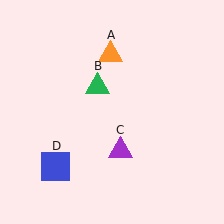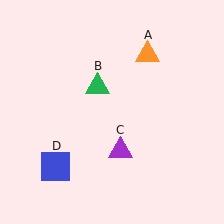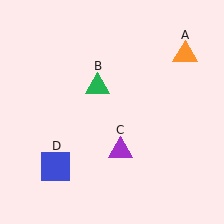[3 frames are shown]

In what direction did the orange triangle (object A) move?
The orange triangle (object A) moved right.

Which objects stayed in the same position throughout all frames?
Green triangle (object B) and purple triangle (object C) and blue square (object D) remained stationary.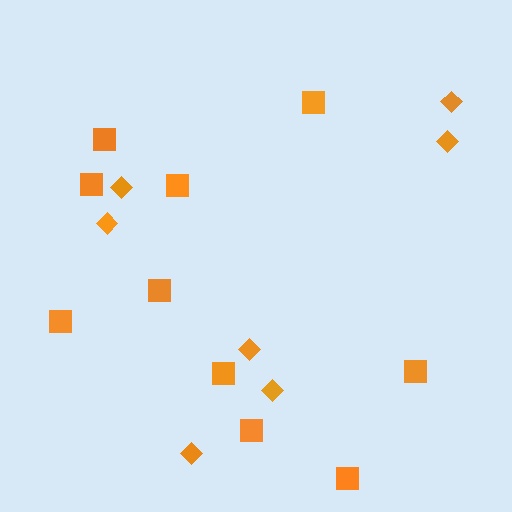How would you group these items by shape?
There are 2 groups: one group of squares (10) and one group of diamonds (7).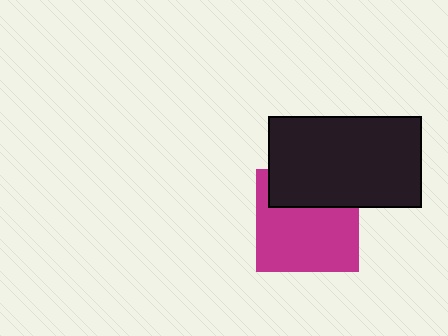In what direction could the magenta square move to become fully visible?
The magenta square could move down. That would shift it out from behind the black rectangle entirely.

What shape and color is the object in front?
The object in front is a black rectangle.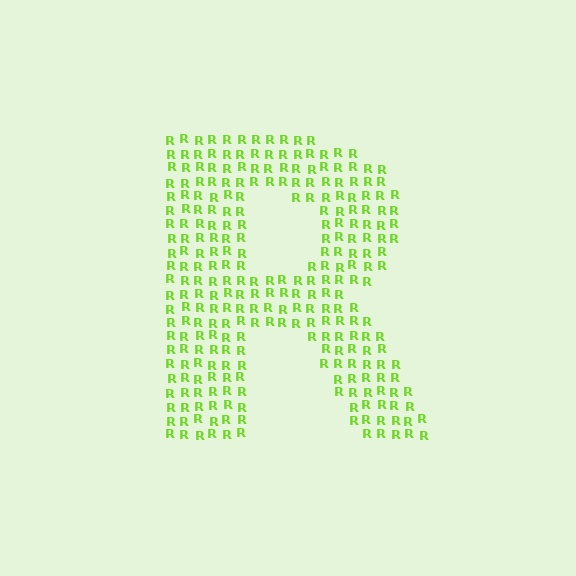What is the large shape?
The large shape is the letter R.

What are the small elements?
The small elements are letter R's.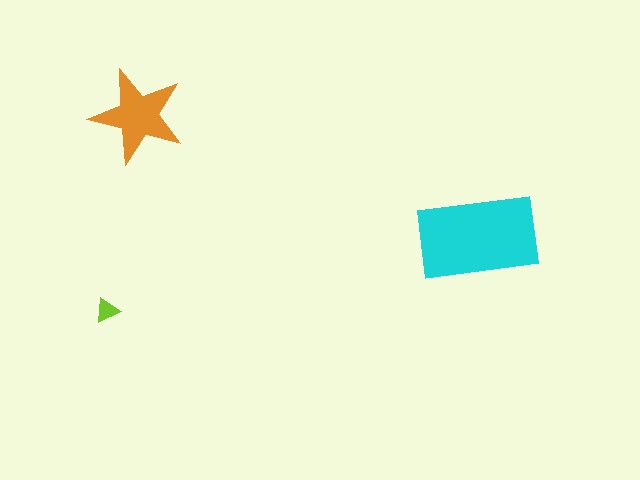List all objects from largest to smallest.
The cyan rectangle, the orange star, the lime triangle.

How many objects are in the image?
There are 3 objects in the image.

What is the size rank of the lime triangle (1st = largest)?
3rd.